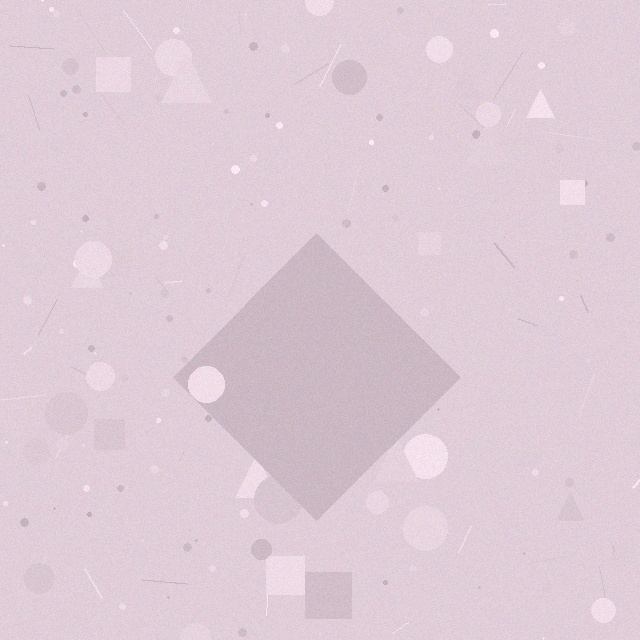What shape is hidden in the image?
A diamond is hidden in the image.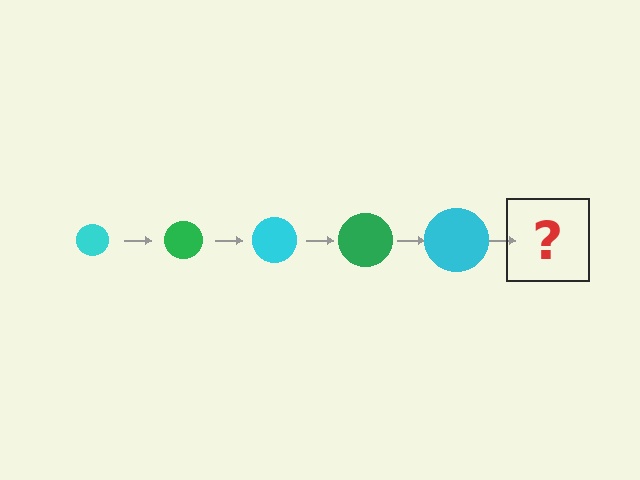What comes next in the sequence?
The next element should be a green circle, larger than the previous one.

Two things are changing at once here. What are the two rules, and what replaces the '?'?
The two rules are that the circle grows larger each step and the color cycles through cyan and green. The '?' should be a green circle, larger than the previous one.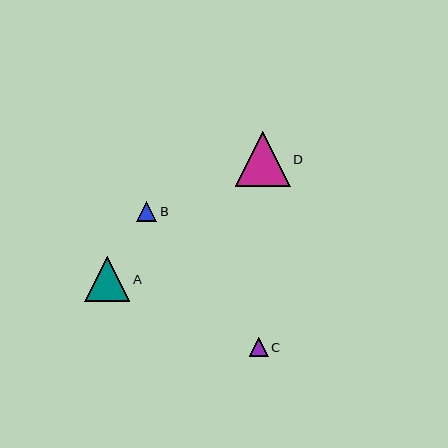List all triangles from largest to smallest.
From largest to smallest: D, A, B, C.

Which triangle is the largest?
Triangle D is the largest with a size of approximately 55 pixels.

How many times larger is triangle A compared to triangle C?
Triangle A is approximately 2.4 times the size of triangle C.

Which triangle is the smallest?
Triangle C is the smallest with a size of approximately 19 pixels.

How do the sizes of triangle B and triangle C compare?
Triangle B and triangle C are approximately the same size.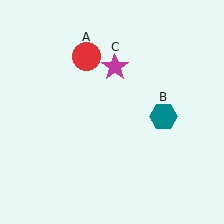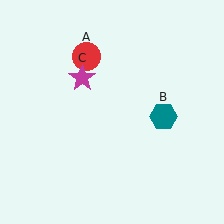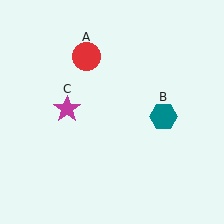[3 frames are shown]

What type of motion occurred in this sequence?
The magenta star (object C) rotated counterclockwise around the center of the scene.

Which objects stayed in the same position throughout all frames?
Red circle (object A) and teal hexagon (object B) remained stationary.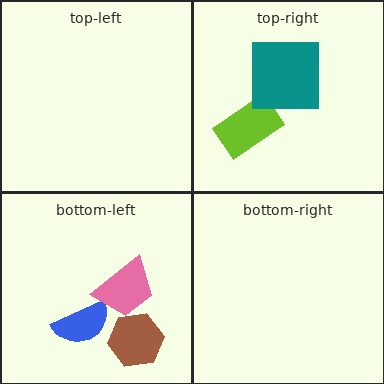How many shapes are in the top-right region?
3.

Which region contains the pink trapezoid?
The bottom-left region.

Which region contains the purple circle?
The top-right region.